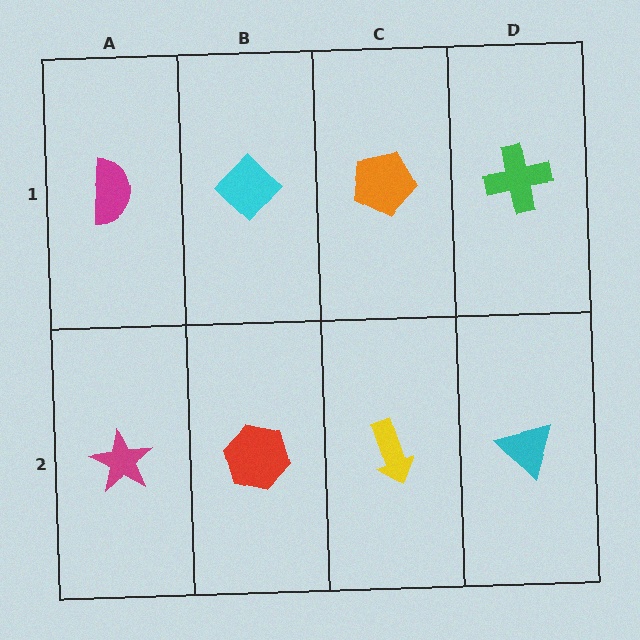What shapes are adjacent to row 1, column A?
A magenta star (row 2, column A), a cyan diamond (row 1, column B).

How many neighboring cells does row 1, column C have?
3.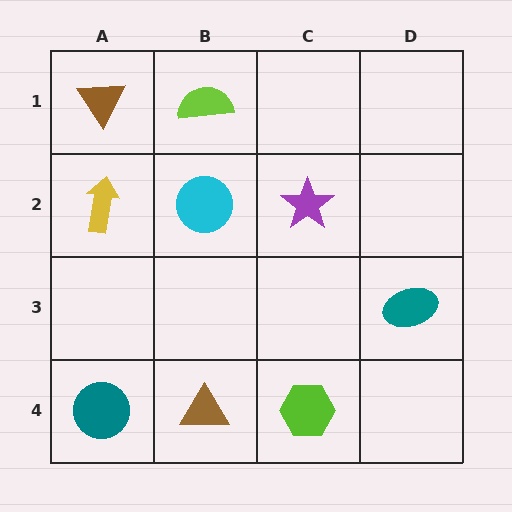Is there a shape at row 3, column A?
No, that cell is empty.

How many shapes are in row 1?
2 shapes.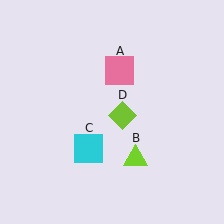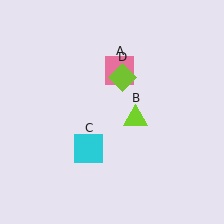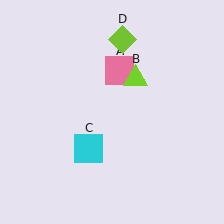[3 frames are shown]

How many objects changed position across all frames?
2 objects changed position: lime triangle (object B), lime diamond (object D).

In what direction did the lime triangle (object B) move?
The lime triangle (object B) moved up.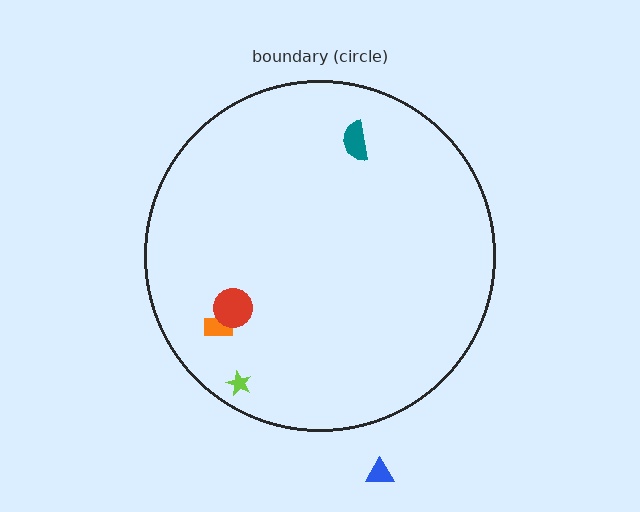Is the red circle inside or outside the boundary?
Inside.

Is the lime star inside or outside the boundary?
Inside.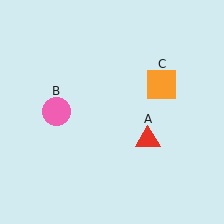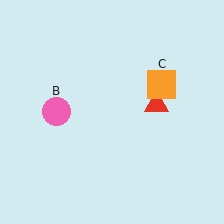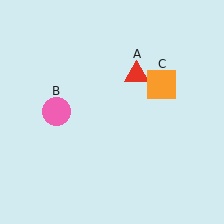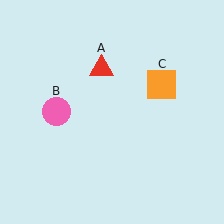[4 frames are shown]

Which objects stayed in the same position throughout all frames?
Pink circle (object B) and orange square (object C) remained stationary.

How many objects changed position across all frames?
1 object changed position: red triangle (object A).